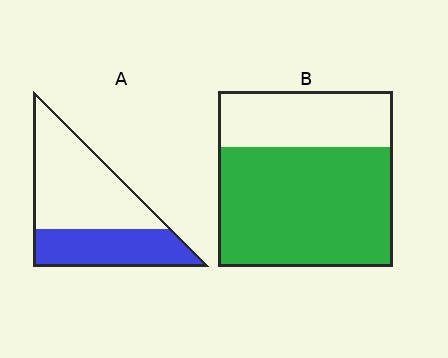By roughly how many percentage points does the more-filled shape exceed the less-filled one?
By roughly 30 percentage points (B over A).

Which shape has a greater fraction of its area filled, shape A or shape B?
Shape B.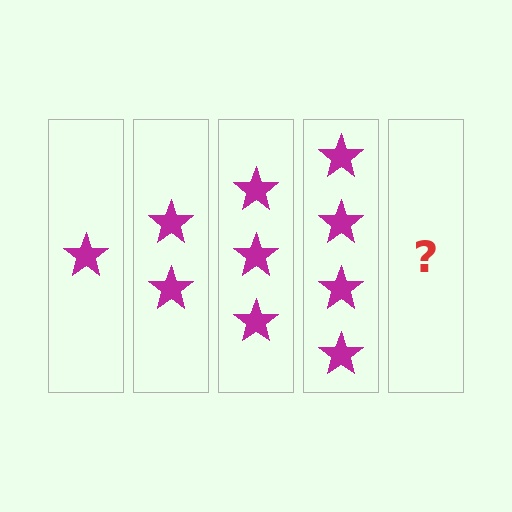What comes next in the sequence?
The next element should be 5 stars.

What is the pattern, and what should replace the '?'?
The pattern is that each step adds one more star. The '?' should be 5 stars.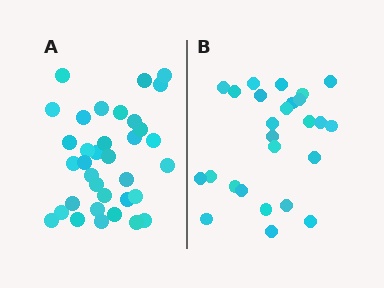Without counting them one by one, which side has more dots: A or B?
Region A (the left region) has more dots.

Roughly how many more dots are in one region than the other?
Region A has roughly 8 or so more dots than region B.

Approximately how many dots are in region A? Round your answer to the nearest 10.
About 40 dots. (The exact count is 35, which rounds to 40.)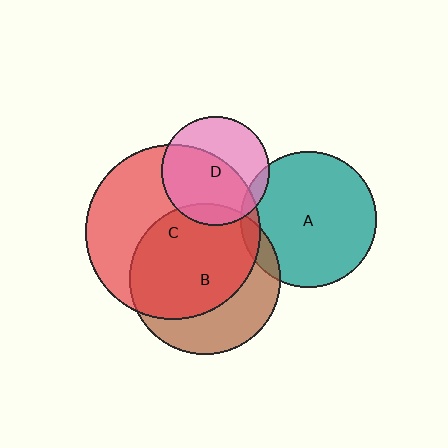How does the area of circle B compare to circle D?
Approximately 1.9 times.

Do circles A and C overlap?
Yes.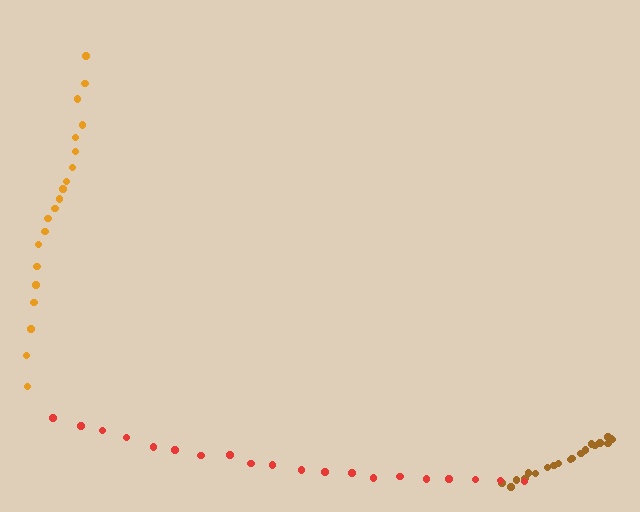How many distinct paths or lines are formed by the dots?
There are 3 distinct paths.